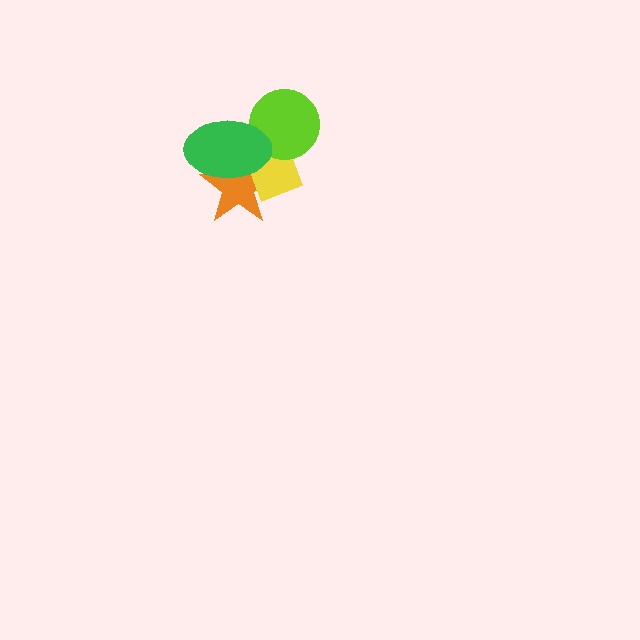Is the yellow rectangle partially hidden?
Yes, it is partially covered by another shape.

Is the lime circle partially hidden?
Yes, it is partially covered by another shape.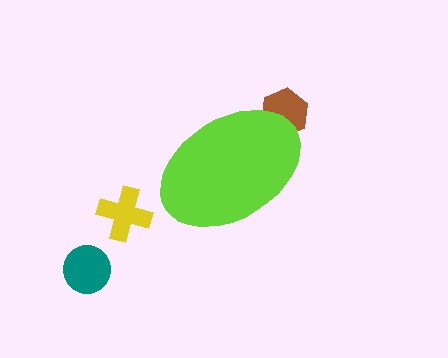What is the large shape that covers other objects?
A lime ellipse.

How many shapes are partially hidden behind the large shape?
1 shape is partially hidden.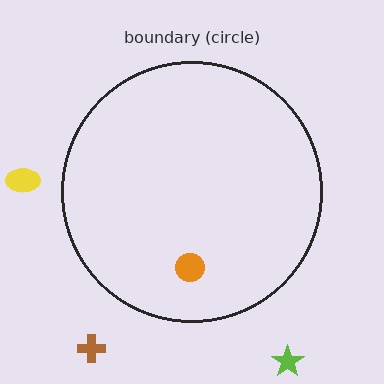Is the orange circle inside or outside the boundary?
Inside.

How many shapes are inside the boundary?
1 inside, 3 outside.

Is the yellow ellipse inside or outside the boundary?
Outside.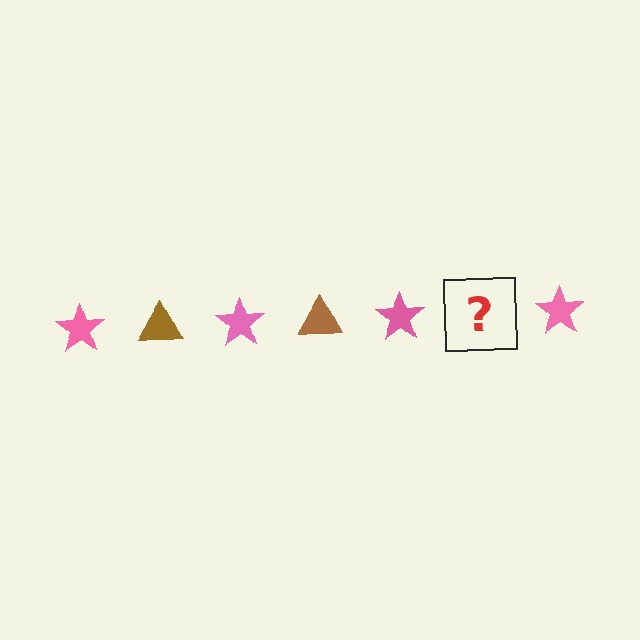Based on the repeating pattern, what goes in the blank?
The blank should be a brown triangle.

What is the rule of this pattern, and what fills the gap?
The rule is that the pattern alternates between pink star and brown triangle. The gap should be filled with a brown triangle.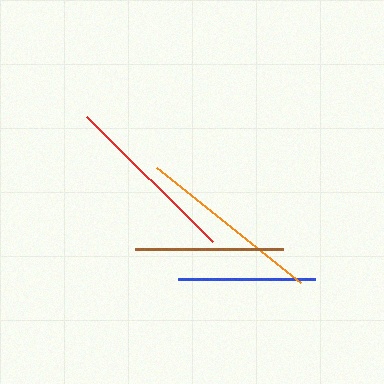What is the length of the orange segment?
The orange segment is approximately 184 pixels long.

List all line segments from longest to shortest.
From longest to shortest: orange, red, brown, blue.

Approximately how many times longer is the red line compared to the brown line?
The red line is approximately 1.2 times the length of the brown line.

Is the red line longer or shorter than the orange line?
The orange line is longer than the red line.